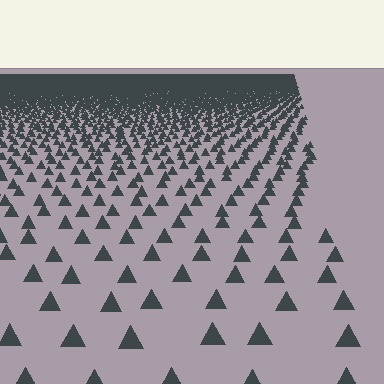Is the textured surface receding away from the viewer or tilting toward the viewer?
The surface is receding away from the viewer. Texture elements get smaller and denser toward the top.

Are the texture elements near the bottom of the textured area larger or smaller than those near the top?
Larger. Near the bottom, elements are closer to the viewer and appear at a bigger on-screen size.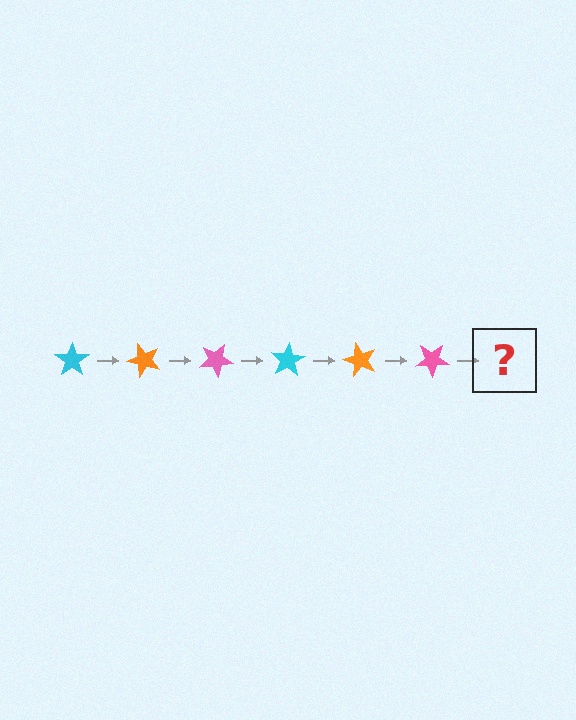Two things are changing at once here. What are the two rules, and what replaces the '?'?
The two rules are that it rotates 50 degrees each step and the color cycles through cyan, orange, and pink. The '?' should be a cyan star, rotated 300 degrees from the start.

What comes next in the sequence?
The next element should be a cyan star, rotated 300 degrees from the start.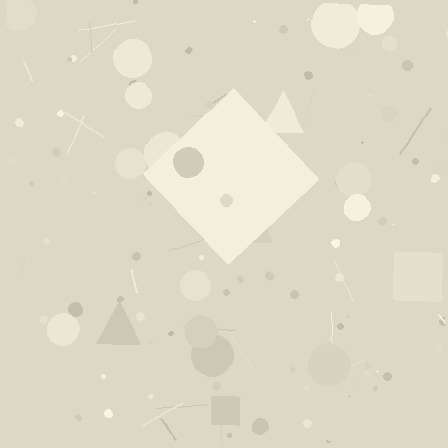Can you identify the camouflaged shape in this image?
The camouflaged shape is a diamond.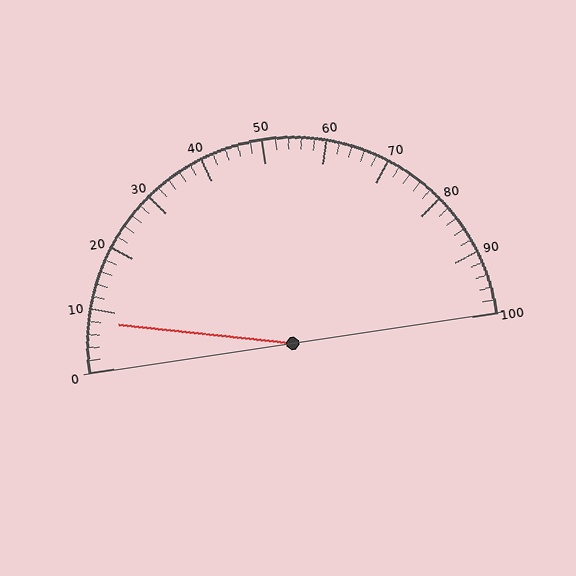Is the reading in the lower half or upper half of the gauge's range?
The reading is in the lower half of the range (0 to 100).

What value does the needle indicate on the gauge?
The needle indicates approximately 8.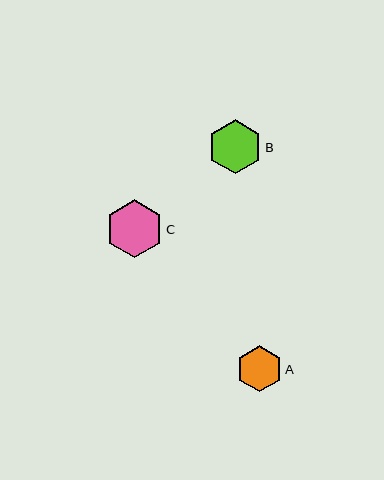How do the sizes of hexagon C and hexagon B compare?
Hexagon C and hexagon B are approximately the same size.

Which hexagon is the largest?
Hexagon C is the largest with a size of approximately 58 pixels.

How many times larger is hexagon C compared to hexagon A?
Hexagon C is approximately 1.3 times the size of hexagon A.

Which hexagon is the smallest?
Hexagon A is the smallest with a size of approximately 46 pixels.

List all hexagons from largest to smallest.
From largest to smallest: C, B, A.